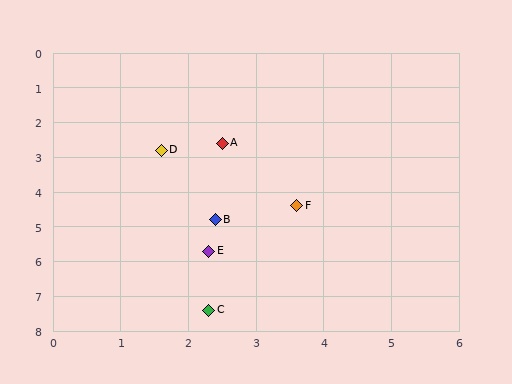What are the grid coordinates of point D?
Point D is at approximately (1.6, 2.8).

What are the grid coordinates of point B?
Point B is at approximately (2.4, 4.8).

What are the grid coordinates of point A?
Point A is at approximately (2.5, 2.6).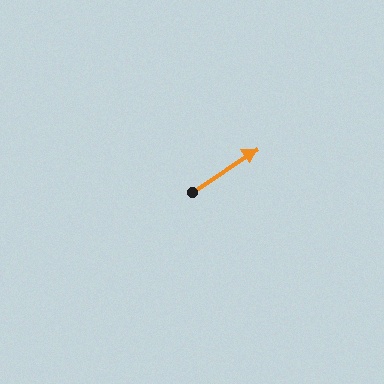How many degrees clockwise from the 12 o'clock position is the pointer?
Approximately 56 degrees.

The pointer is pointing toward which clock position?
Roughly 2 o'clock.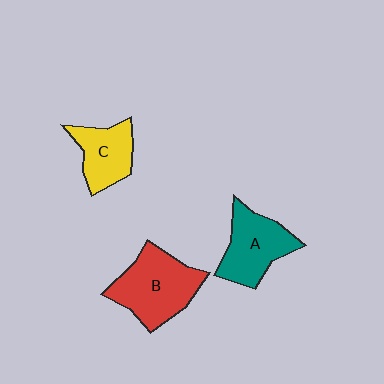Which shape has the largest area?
Shape B (red).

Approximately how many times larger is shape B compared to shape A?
Approximately 1.2 times.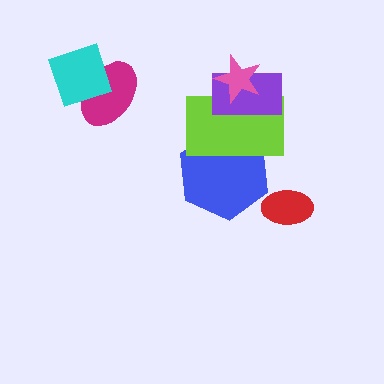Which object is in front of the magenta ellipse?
The cyan diamond is in front of the magenta ellipse.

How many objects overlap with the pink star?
2 objects overlap with the pink star.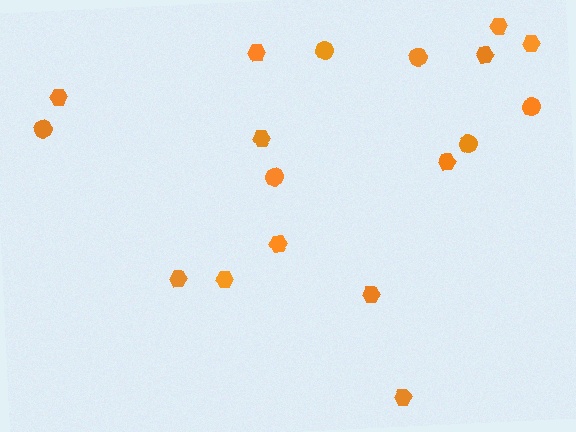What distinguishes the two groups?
There are 2 groups: one group of circles (6) and one group of hexagons (12).